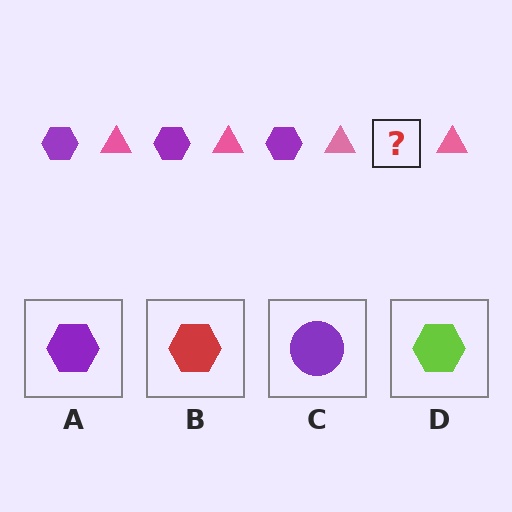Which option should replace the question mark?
Option A.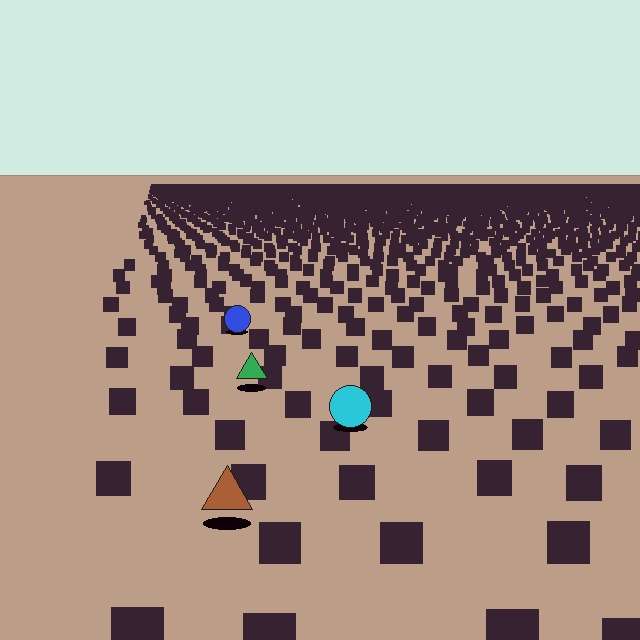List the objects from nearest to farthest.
From nearest to farthest: the brown triangle, the cyan circle, the green triangle, the blue circle.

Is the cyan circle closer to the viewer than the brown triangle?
No. The brown triangle is closer — you can tell from the texture gradient: the ground texture is coarser near it.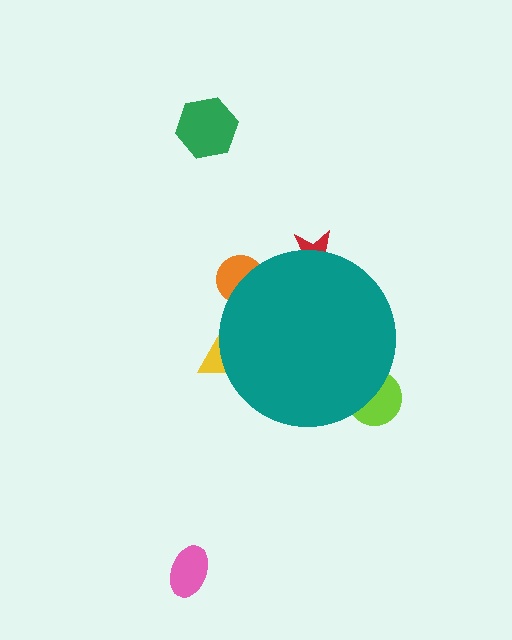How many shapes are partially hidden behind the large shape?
4 shapes are partially hidden.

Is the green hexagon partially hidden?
No, the green hexagon is fully visible.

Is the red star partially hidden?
Yes, the red star is partially hidden behind the teal circle.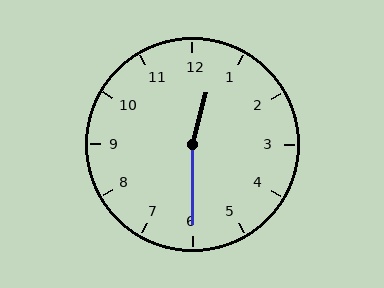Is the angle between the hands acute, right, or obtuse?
It is obtuse.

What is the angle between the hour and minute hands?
Approximately 165 degrees.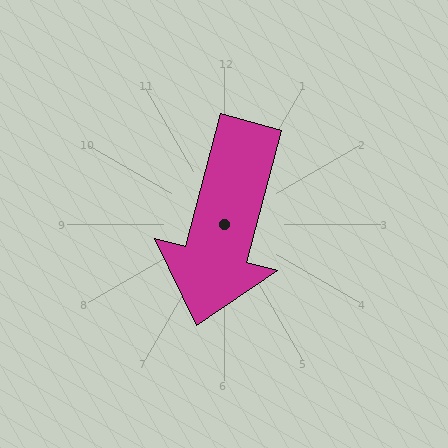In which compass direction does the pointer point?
South.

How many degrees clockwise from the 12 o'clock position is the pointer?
Approximately 195 degrees.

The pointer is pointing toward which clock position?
Roughly 6 o'clock.